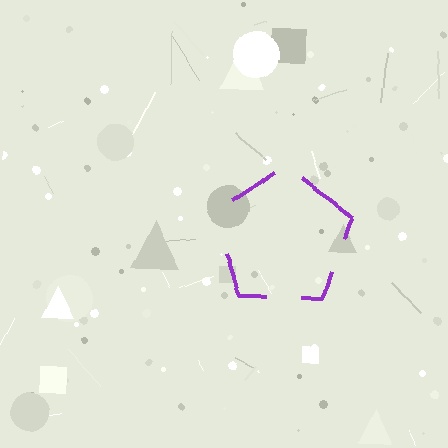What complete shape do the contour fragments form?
The contour fragments form a pentagon.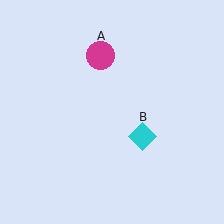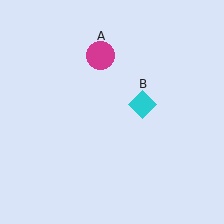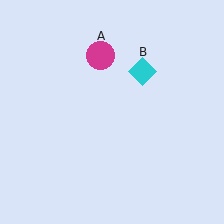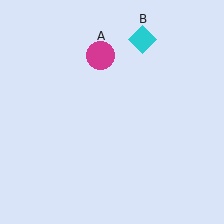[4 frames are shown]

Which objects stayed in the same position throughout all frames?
Magenta circle (object A) remained stationary.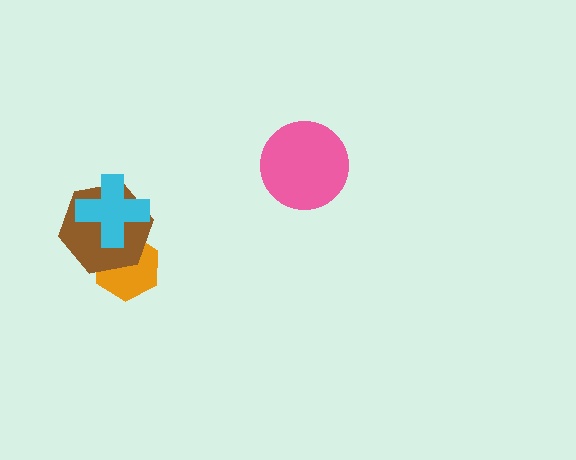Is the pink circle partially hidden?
No, no other shape covers it.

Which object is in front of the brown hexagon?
The cyan cross is in front of the brown hexagon.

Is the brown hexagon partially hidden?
Yes, it is partially covered by another shape.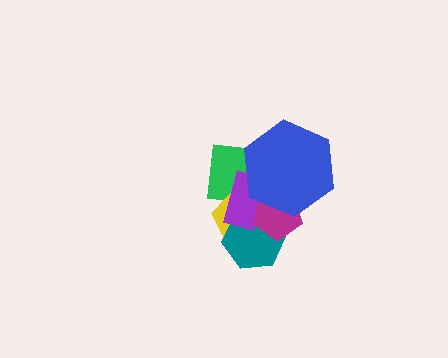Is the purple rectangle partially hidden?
Yes, it is partially covered by another shape.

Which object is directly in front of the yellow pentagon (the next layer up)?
The teal hexagon is directly in front of the yellow pentagon.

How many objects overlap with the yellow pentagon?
5 objects overlap with the yellow pentagon.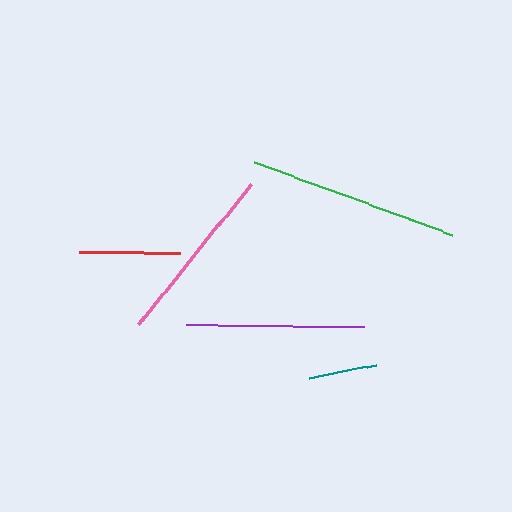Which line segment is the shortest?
The teal line is the shortest at approximately 67 pixels.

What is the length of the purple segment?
The purple segment is approximately 178 pixels long.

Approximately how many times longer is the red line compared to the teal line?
The red line is approximately 1.5 times the length of the teal line.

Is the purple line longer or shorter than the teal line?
The purple line is longer than the teal line.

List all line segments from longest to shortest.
From longest to shortest: green, pink, purple, red, teal.